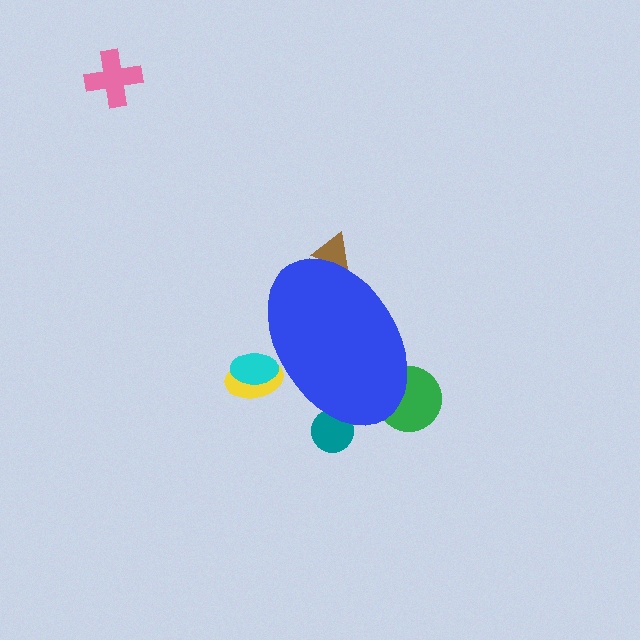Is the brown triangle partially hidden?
Yes, the brown triangle is partially hidden behind the blue ellipse.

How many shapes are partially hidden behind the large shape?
5 shapes are partially hidden.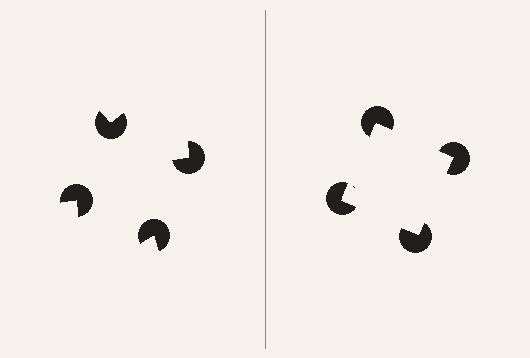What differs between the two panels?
The pac-man discs are positioned identically on both sides; only the wedge orientations differ. On the right they align to a square; on the left they are misaligned.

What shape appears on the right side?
An illusory square.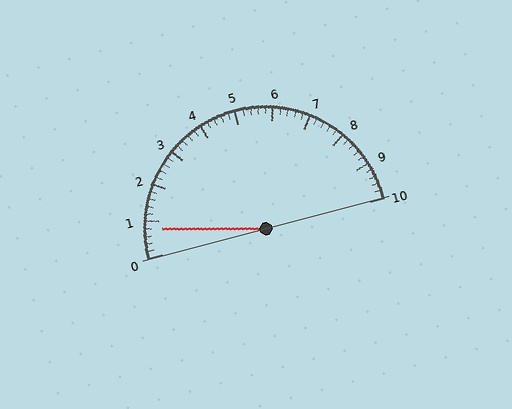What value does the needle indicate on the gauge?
The needle indicates approximately 0.8.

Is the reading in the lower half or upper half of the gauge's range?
The reading is in the lower half of the range (0 to 10).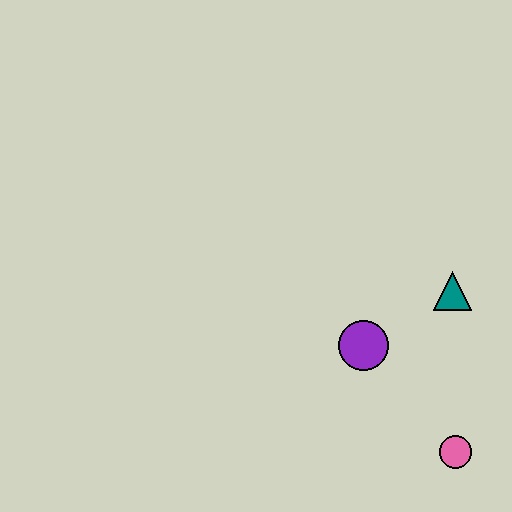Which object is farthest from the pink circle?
The teal triangle is farthest from the pink circle.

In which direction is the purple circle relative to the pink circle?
The purple circle is above the pink circle.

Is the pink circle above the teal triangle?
No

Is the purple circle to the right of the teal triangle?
No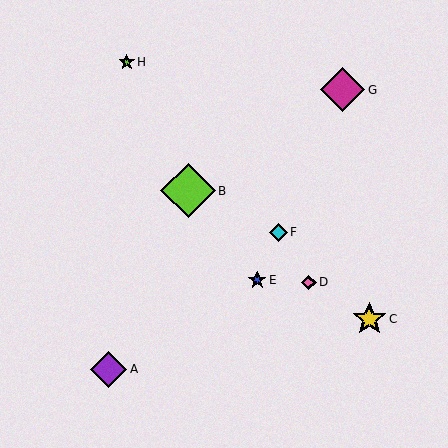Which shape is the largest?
The lime diamond (labeled B) is the largest.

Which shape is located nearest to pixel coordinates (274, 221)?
The cyan diamond (labeled F) at (279, 232) is nearest to that location.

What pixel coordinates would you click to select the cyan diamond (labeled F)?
Click at (279, 232) to select the cyan diamond F.